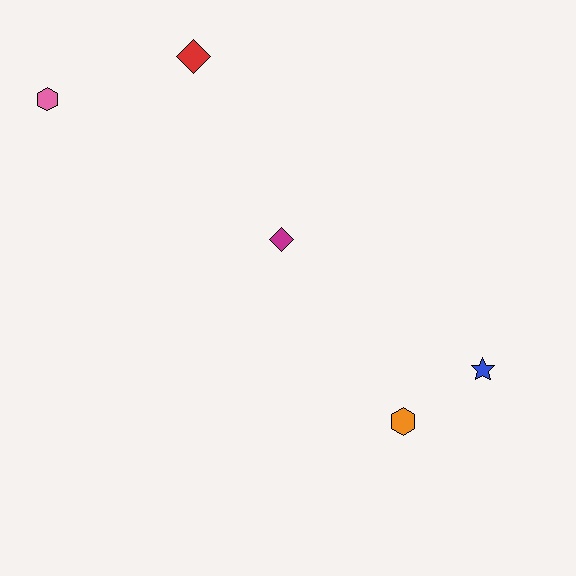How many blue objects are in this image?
There is 1 blue object.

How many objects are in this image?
There are 5 objects.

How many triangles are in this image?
There are no triangles.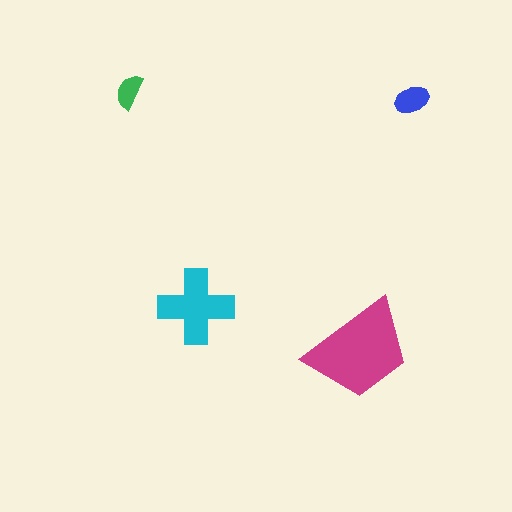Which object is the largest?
The magenta trapezoid.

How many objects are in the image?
There are 4 objects in the image.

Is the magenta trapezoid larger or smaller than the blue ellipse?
Larger.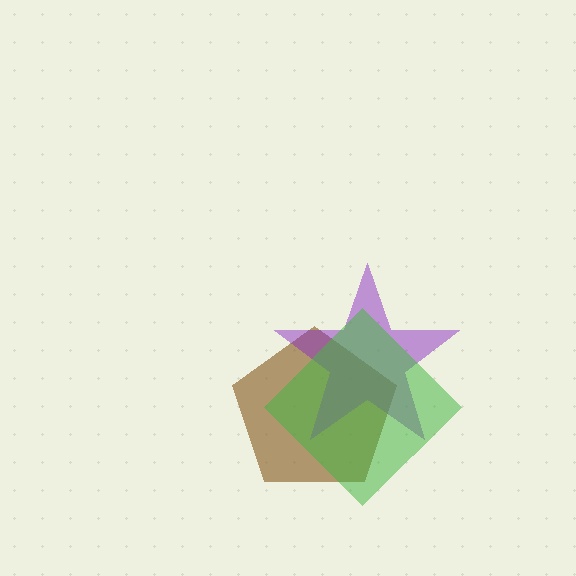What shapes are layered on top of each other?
The layered shapes are: a brown pentagon, a purple star, a green diamond.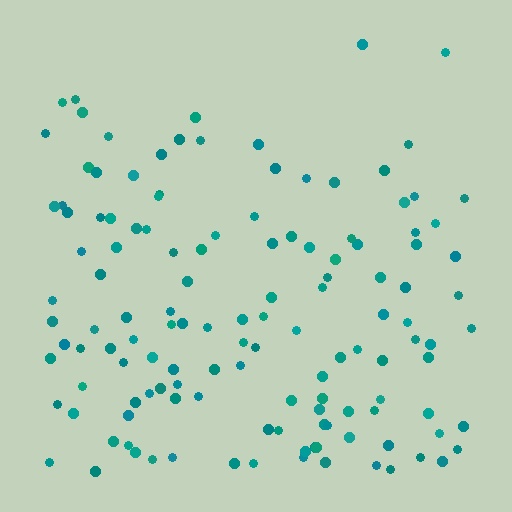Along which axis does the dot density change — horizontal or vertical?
Vertical.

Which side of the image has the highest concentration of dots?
The bottom.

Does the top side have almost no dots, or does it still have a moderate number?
Still a moderate number, just noticeably fewer than the bottom.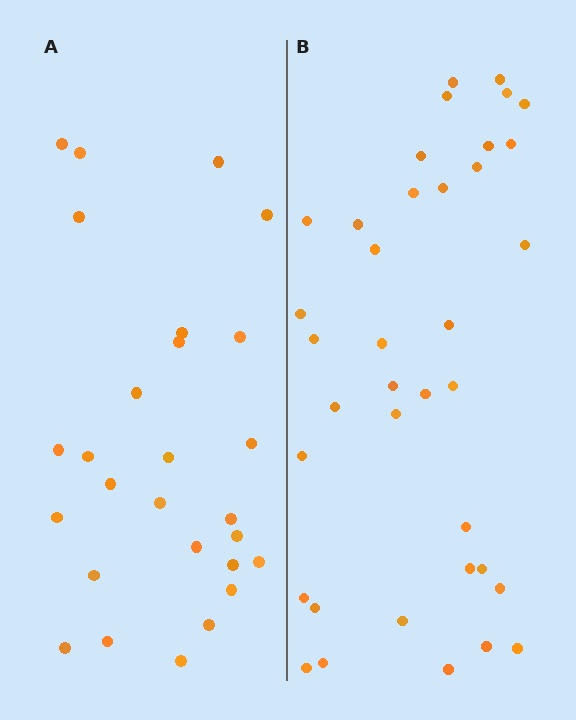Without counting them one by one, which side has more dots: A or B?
Region B (the right region) has more dots.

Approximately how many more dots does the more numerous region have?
Region B has roughly 10 or so more dots than region A.